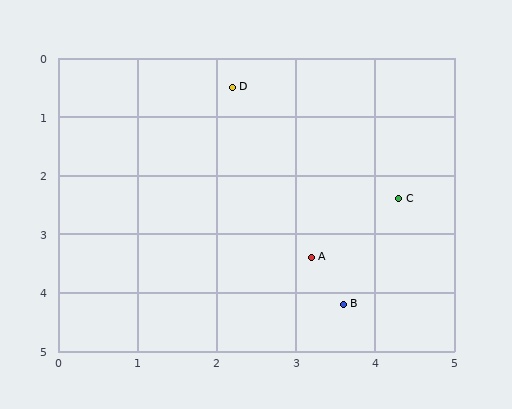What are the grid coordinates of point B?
Point B is at approximately (3.6, 4.2).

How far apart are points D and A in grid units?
Points D and A are about 3.1 grid units apart.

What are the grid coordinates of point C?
Point C is at approximately (4.3, 2.4).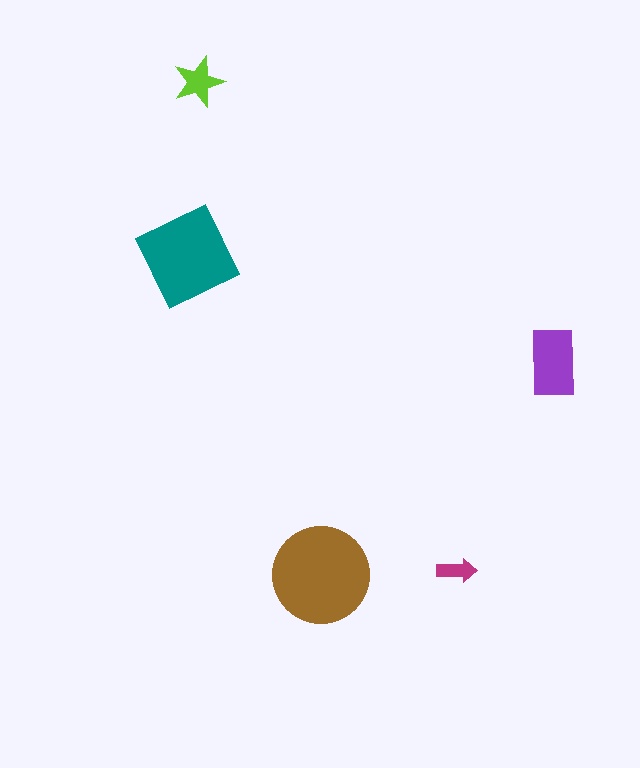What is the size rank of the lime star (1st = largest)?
4th.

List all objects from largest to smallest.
The brown circle, the teal diamond, the purple rectangle, the lime star, the magenta arrow.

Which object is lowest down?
The brown circle is bottommost.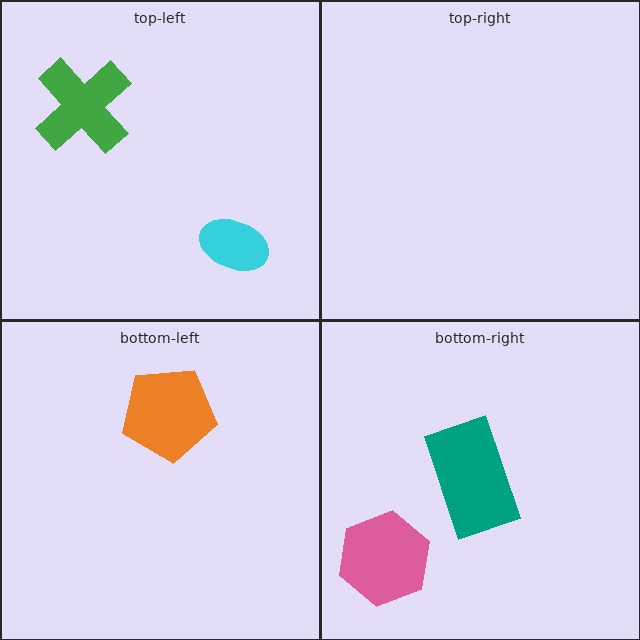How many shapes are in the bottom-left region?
1.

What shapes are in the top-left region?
The cyan ellipse, the green cross.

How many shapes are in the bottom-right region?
2.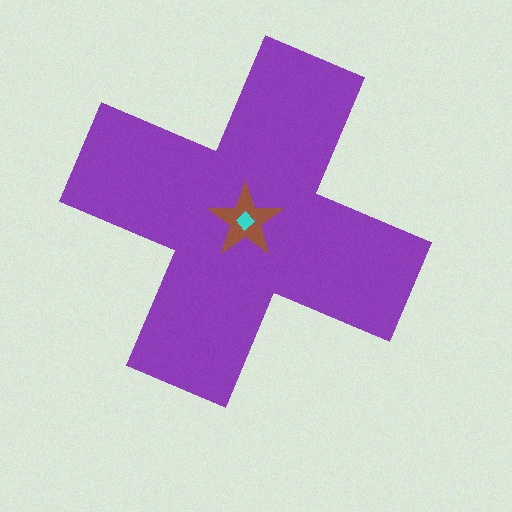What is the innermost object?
The cyan diamond.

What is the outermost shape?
The purple cross.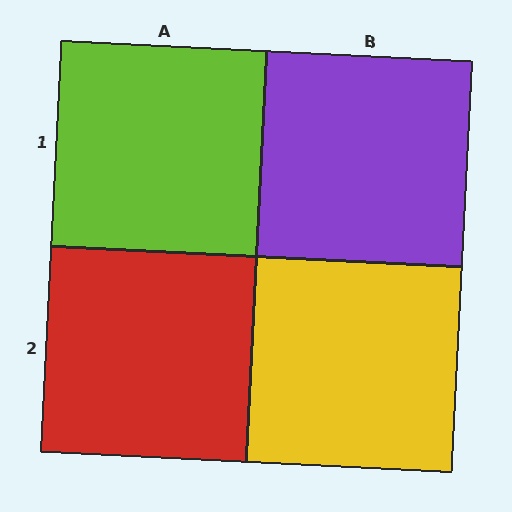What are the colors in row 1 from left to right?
Lime, purple.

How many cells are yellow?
1 cell is yellow.